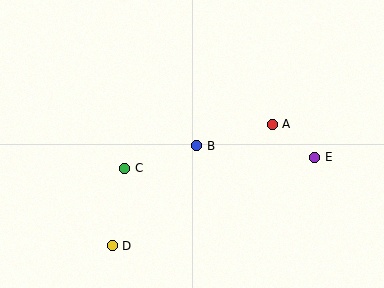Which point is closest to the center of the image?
Point B at (197, 146) is closest to the center.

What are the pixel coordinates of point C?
Point C is at (125, 168).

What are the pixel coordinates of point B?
Point B is at (197, 146).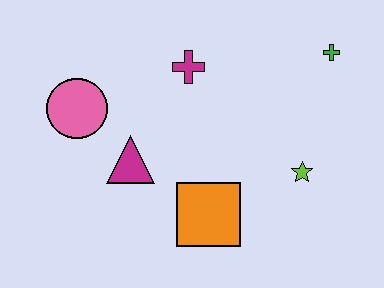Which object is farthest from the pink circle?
The green cross is farthest from the pink circle.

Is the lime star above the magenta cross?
No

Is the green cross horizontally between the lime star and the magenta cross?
No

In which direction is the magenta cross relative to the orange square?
The magenta cross is above the orange square.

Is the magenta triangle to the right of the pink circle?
Yes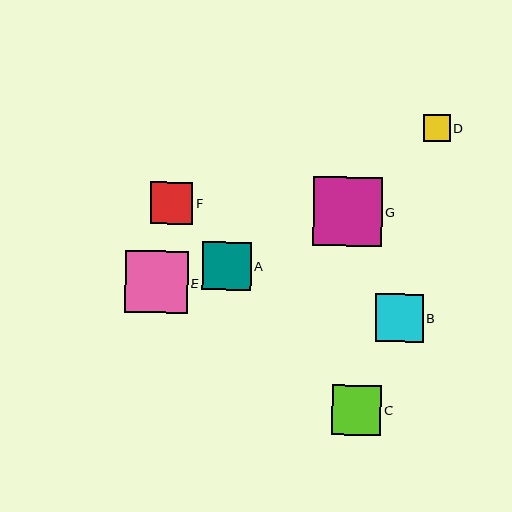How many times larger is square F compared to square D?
Square F is approximately 1.6 times the size of square D.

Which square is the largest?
Square G is the largest with a size of approximately 68 pixels.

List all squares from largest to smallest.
From largest to smallest: G, E, C, A, B, F, D.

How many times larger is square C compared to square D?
Square C is approximately 1.9 times the size of square D.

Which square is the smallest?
Square D is the smallest with a size of approximately 27 pixels.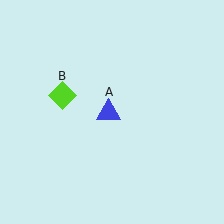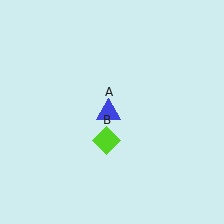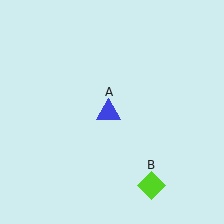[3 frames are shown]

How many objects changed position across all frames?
1 object changed position: lime diamond (object B).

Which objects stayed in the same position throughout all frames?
Blue triangle (object A) remained stationary.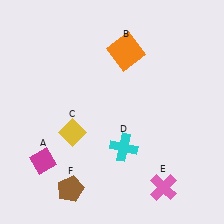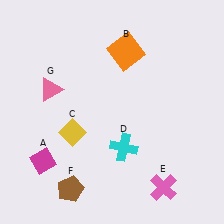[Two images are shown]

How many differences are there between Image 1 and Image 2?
There is 1 difference between the two images.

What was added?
A pink triangle (G) was added in Image 2.